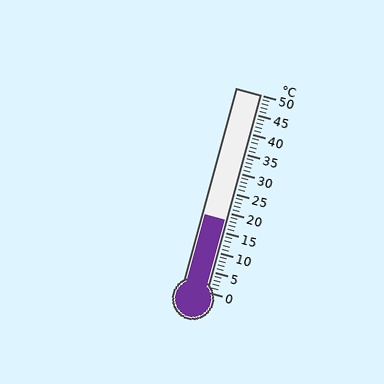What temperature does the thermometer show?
The thermometer shows approximately 18°C.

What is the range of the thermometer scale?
The thermometer scale ranges from 0°C to 50°C.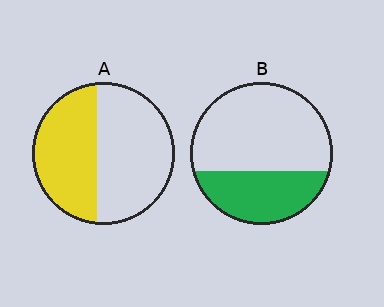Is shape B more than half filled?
No.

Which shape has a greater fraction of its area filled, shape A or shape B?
Shape A.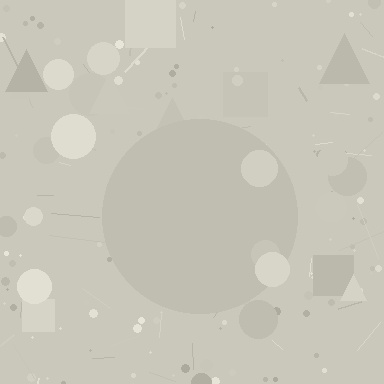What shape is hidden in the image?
A circle is hidden in the image.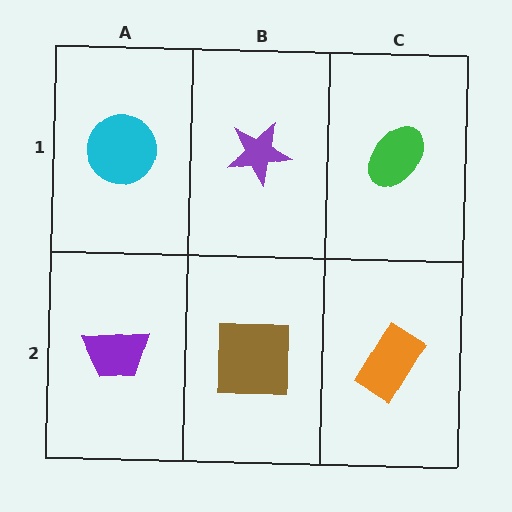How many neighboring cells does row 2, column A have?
2.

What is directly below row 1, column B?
A brown square.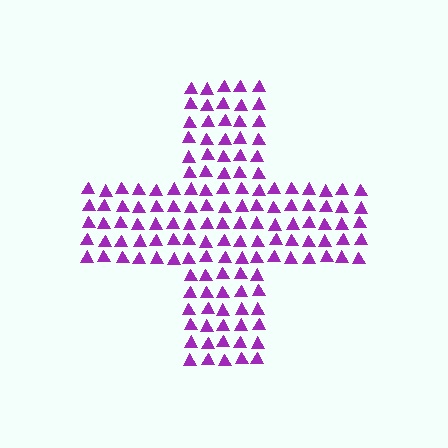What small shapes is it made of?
It is made of small triangles.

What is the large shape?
The large shape is a cross.